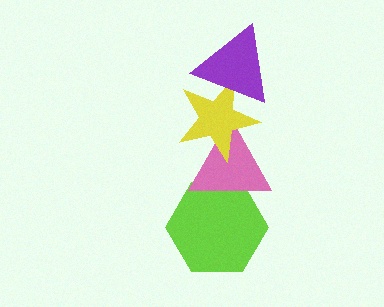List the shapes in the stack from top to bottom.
From top to bottom: the purple triangle, the yellow star, the pink triangle, the lime hexagon.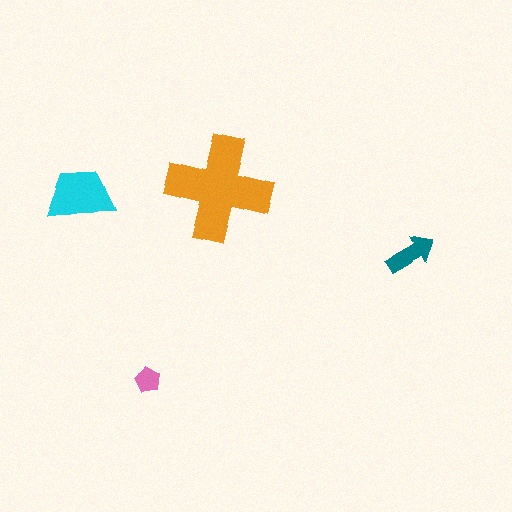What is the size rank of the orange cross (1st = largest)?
1st.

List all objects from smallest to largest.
The pink pentagon, the teal arrow, the cyan trapezoid, the orange cross.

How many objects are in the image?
There are 4 objects in the image.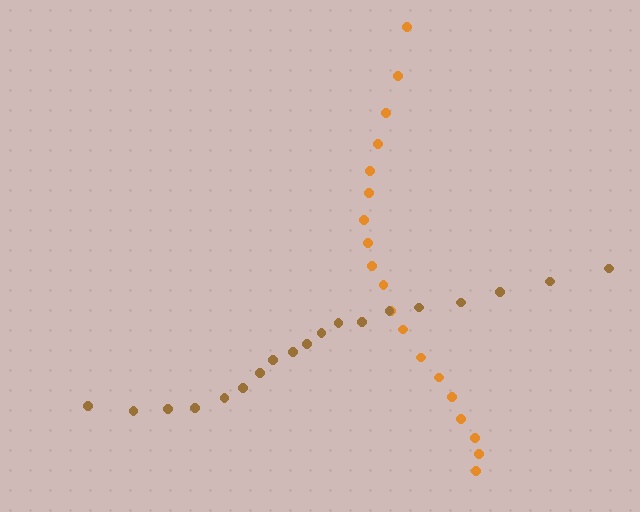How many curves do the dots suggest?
There are 2 distinct paths.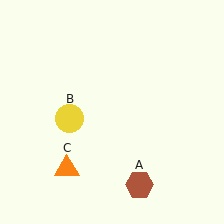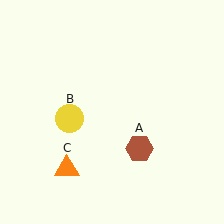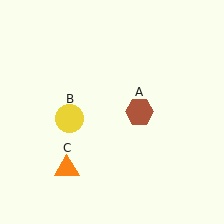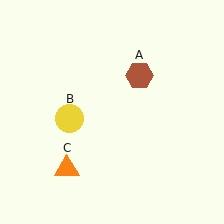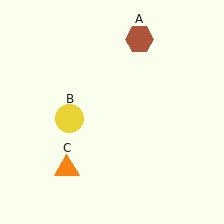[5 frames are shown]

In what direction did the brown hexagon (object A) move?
The brown hexagon (object A) moved up.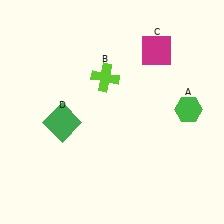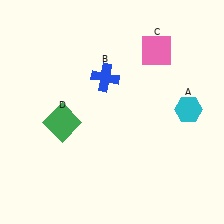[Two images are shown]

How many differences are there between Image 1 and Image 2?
There are 3 differences between the two images.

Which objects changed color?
A changed from green to cyan. B changed from lime to blue. C changed from magenta to pink.